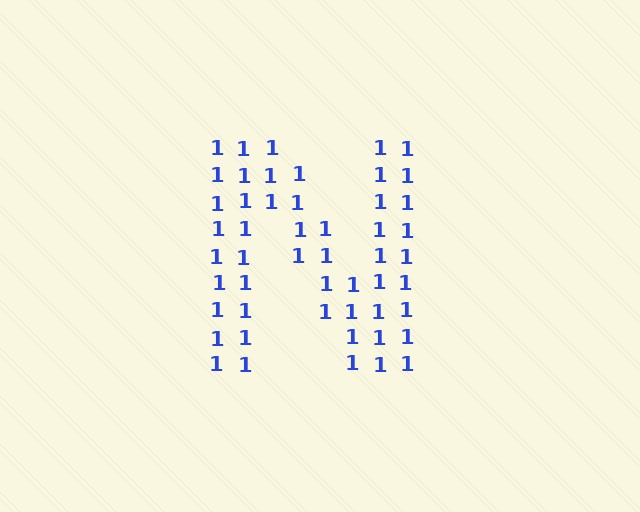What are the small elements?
The small elements are digit 1's.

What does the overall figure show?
The overall figure shows the letter N.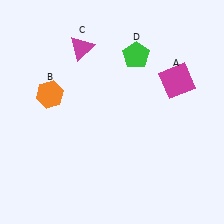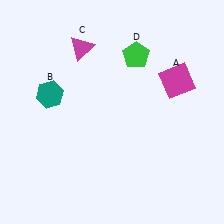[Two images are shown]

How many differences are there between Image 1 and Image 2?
There is 1 difference between the two images.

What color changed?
The hexagon (B) changed from orange in Image 1 to teal in Image 2.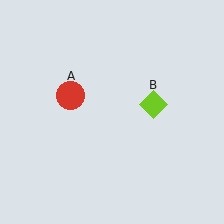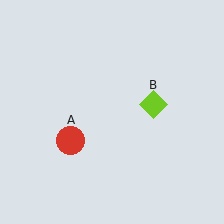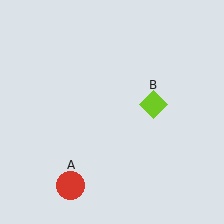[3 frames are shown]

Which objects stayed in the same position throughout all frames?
Lime diamond (object B) remained stationary.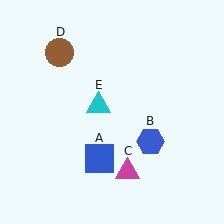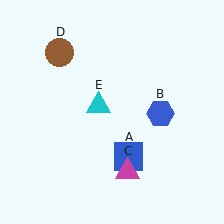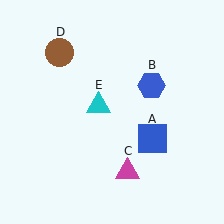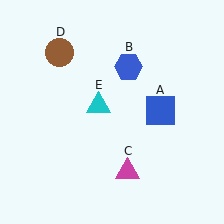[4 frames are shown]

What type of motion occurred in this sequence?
The blue square (object A), blue hexagon (object B) rotated counterclockwise around the center of the scene.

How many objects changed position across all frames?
2 objects changed position: blue square (object A), blue hexagon (object B).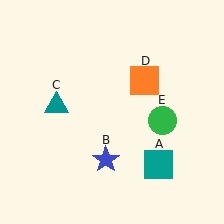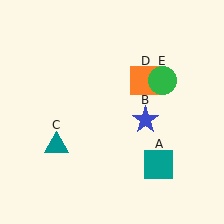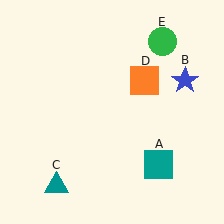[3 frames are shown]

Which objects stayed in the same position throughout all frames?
Teal square (object A) and orange square (object D) remained stationary.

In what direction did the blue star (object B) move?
The blue star (object B) moved up and to the right.